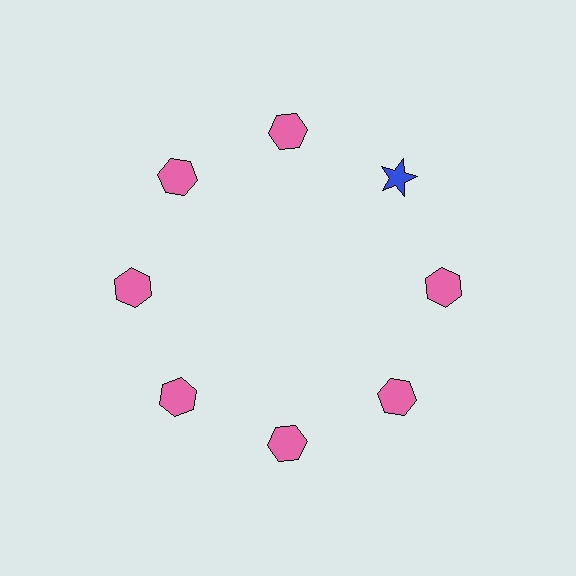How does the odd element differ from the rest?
It differs in both color (blue instead of pink) and shape (star instead of hexagon).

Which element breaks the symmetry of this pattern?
The blue star at roughly the 2 o'clock position breaks the symmetry. All other shapes are pink hexagons.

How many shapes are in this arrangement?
There are 8 shapes arranged in a ring pattern.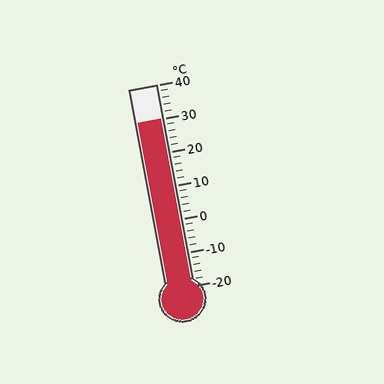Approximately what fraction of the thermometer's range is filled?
The thermometer is filled to approximately 85% of its range.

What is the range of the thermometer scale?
The thermometer scale ranges from -20°C to 40°C.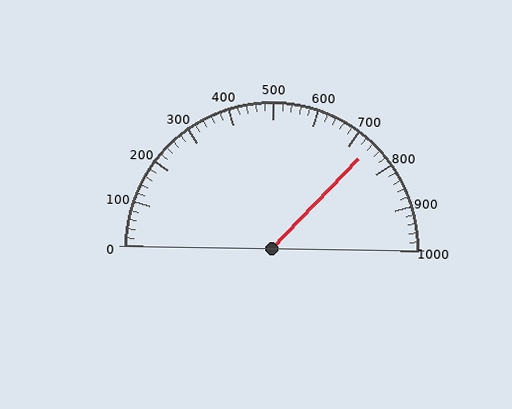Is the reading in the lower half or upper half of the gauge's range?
The reading is in the upper half of the range (0 to 1000).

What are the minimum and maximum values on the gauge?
The gauge ranges from 0 to 1000.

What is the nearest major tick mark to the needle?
The nearest major tick mark is 700.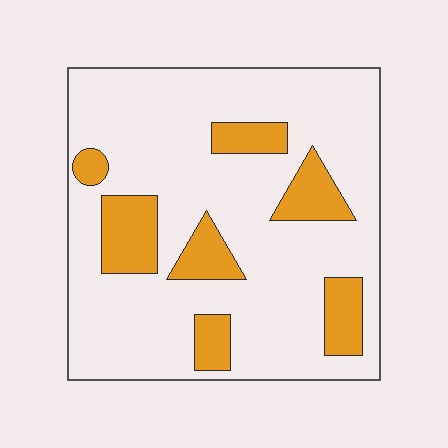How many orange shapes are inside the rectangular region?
7.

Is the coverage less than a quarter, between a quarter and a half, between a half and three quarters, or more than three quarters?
Less than a quarter.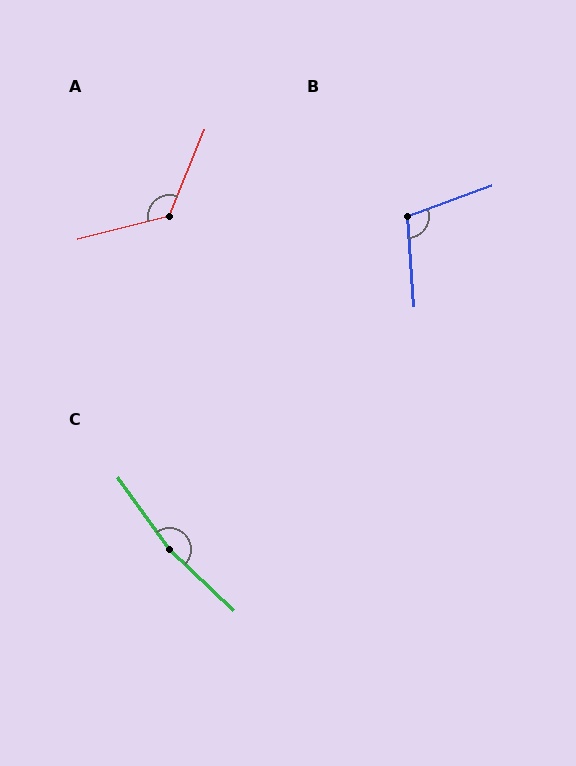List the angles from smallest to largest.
B (106°), A (127°), C (169°).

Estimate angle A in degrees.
Approximately 127 degrees.